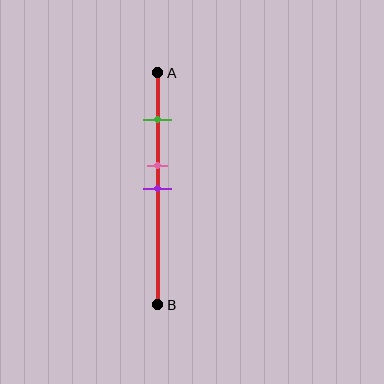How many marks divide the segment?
There are 3 marks dividing the segment.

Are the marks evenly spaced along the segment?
No, the marks are not evenly spaced.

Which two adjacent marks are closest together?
The pink and purple marks are the closest adjacent pair.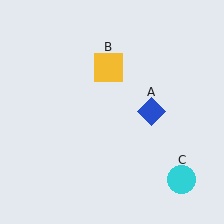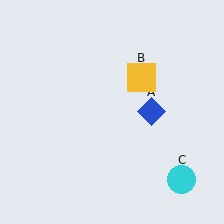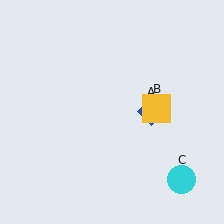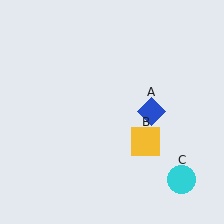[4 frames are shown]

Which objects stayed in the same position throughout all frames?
Blue diamond (object A) and cyan circle (object C) remained stationary.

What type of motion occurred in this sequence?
The yellow square (object B) rotated clockwise around the center of the scene.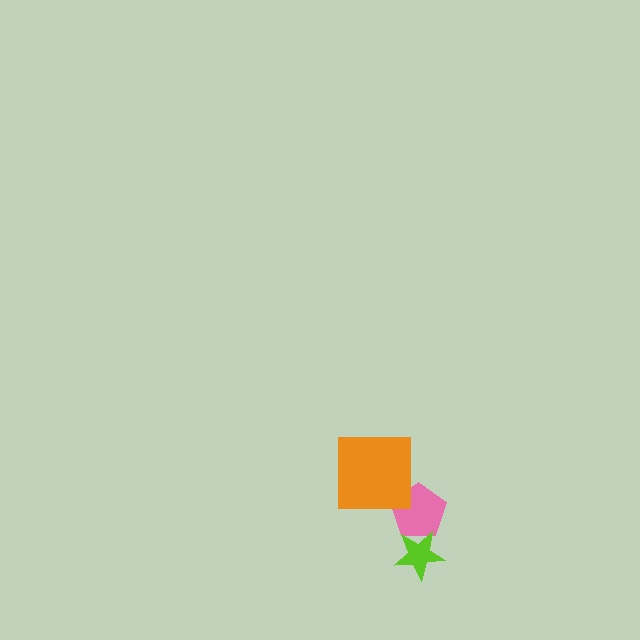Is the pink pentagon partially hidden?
Yes, it is partially covered by another shape.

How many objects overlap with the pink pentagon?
2 objects overlap with the pink pentagon.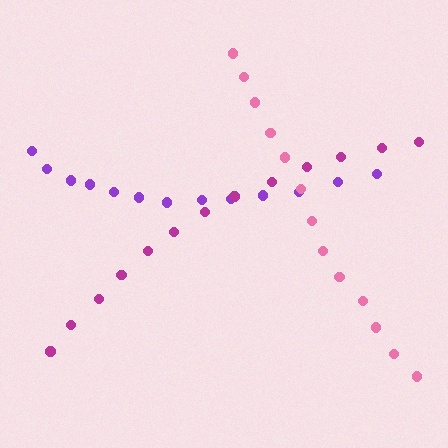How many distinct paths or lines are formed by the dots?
There are 3 distinct paths.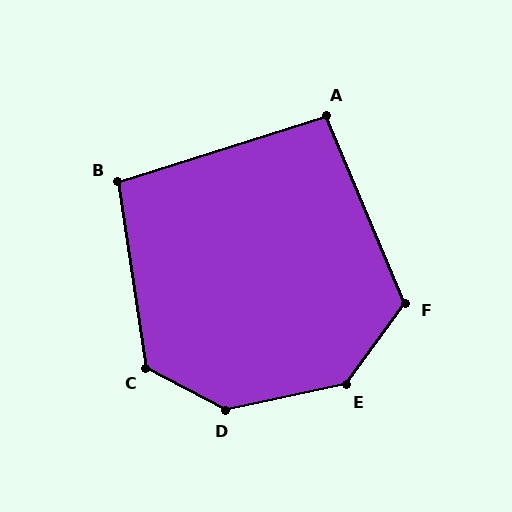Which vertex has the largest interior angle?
D, at approximately 140 degrees.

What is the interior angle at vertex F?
Approximately 121 degrees (obtuse).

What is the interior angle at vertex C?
Approximately 126 degrees (obtuse).